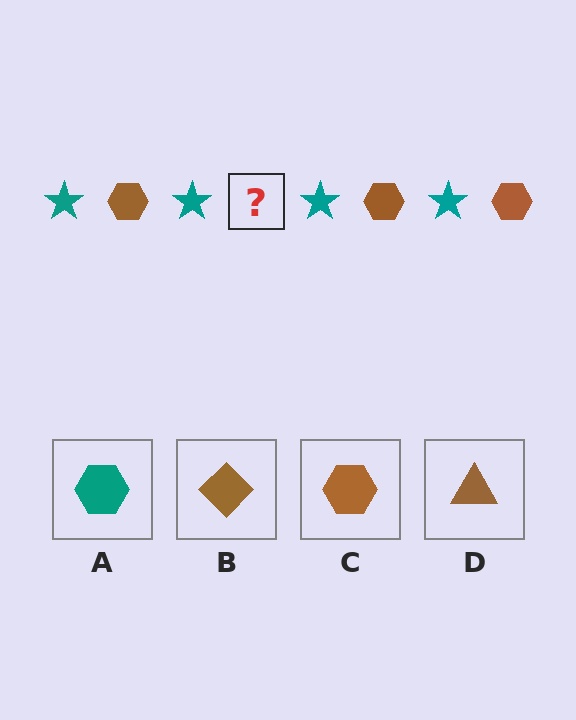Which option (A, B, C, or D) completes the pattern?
C.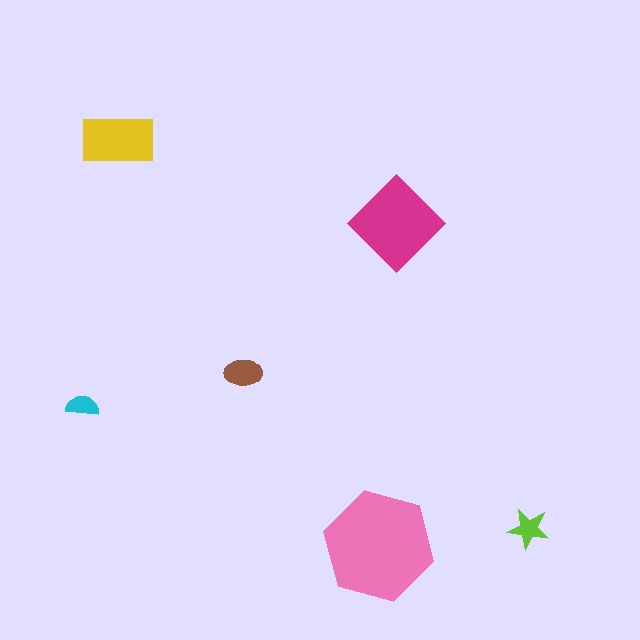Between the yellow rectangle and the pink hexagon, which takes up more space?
The pink hexagon.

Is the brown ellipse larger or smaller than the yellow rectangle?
Smaller.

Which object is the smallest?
The cyan semicircle.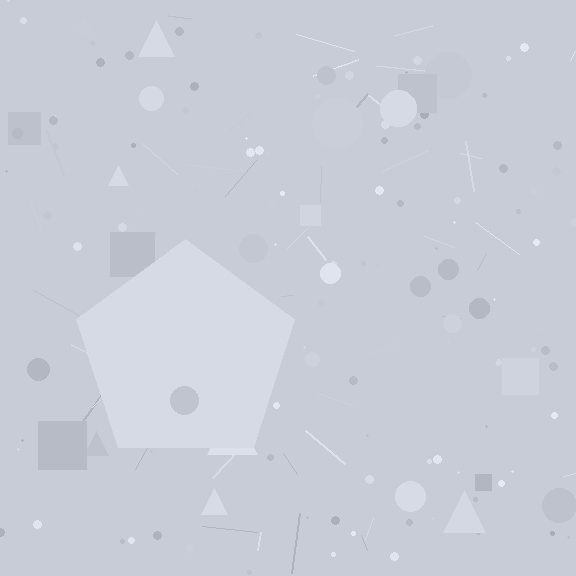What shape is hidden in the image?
A pentagon is hidden in the image.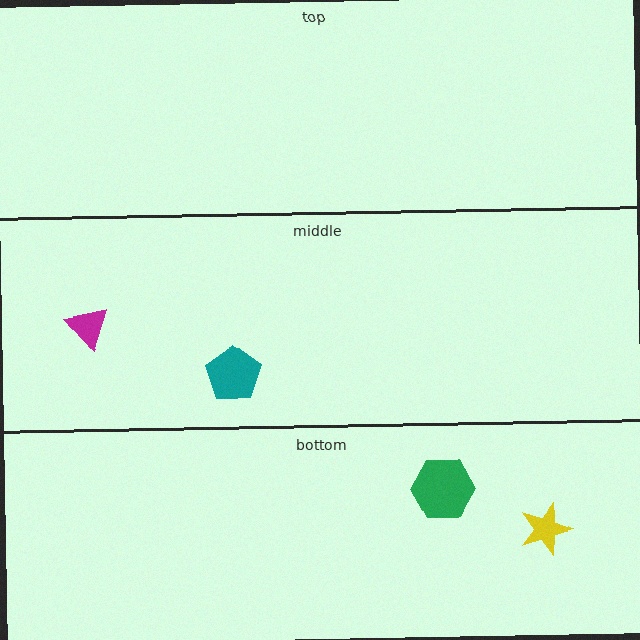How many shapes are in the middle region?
2.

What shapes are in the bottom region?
The green hexagon, the yellow star.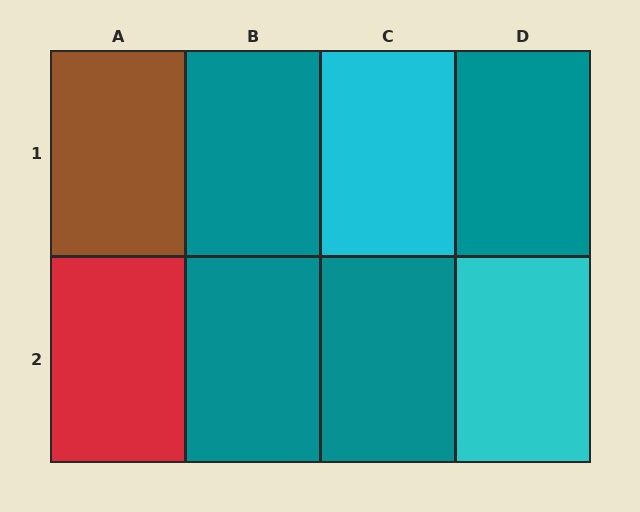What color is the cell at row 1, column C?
Cyan.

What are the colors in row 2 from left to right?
Red, teal, teal, cyan.